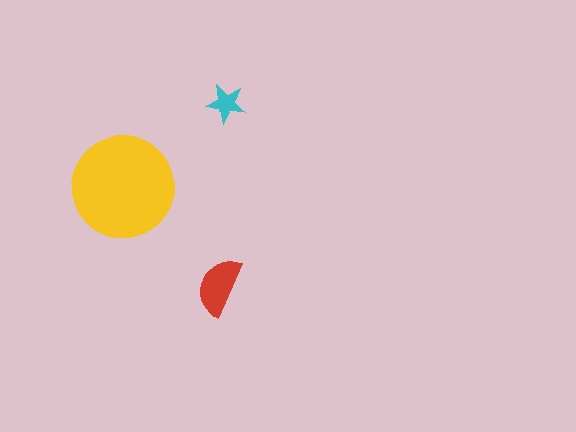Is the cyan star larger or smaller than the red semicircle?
Smaller.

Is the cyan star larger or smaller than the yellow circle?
Smaller.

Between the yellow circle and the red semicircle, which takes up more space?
The yellow circle.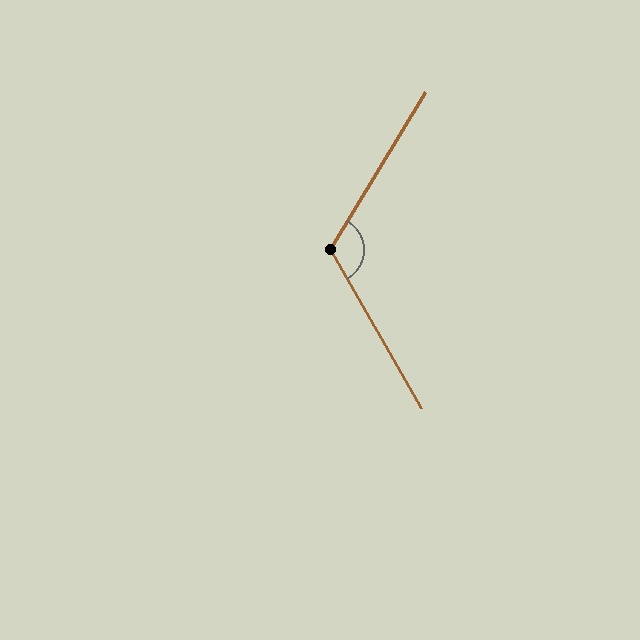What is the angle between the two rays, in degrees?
Approximately 119 degrees.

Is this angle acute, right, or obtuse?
It is obtuse.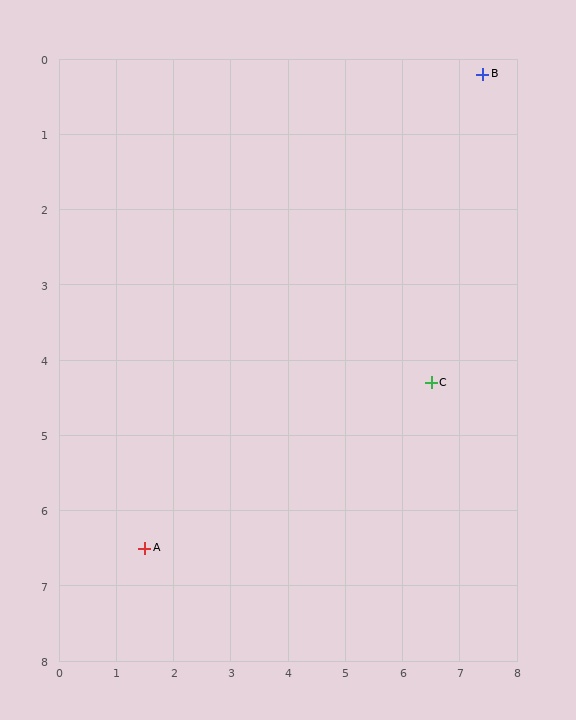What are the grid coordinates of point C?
Point C is at approximately (6.5, 4.3).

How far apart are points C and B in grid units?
Points C and B are about 4.2 grid units apart.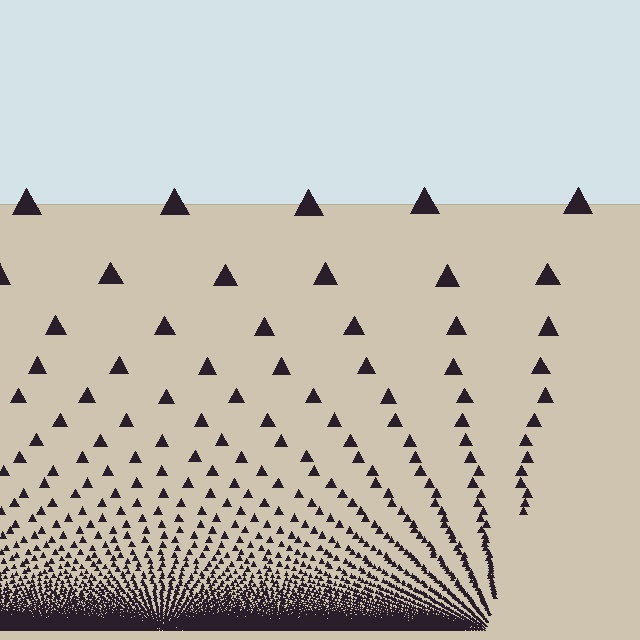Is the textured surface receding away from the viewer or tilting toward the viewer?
The surface appears to tilt toward the viewer. Texture elements get larger and sparser toward the top.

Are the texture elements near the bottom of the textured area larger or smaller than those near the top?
Smaller. The gradient is inverted — elements near the bottom are smaller and denser.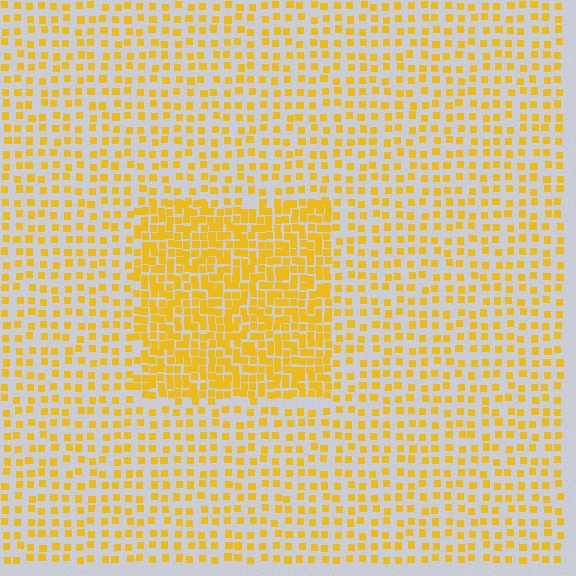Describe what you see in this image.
The image contains small yellow elements arranged at two different densities. A rectangle-shaped region is visible where the elements are more densely packed than the surrounding area.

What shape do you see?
I see a rectangle.